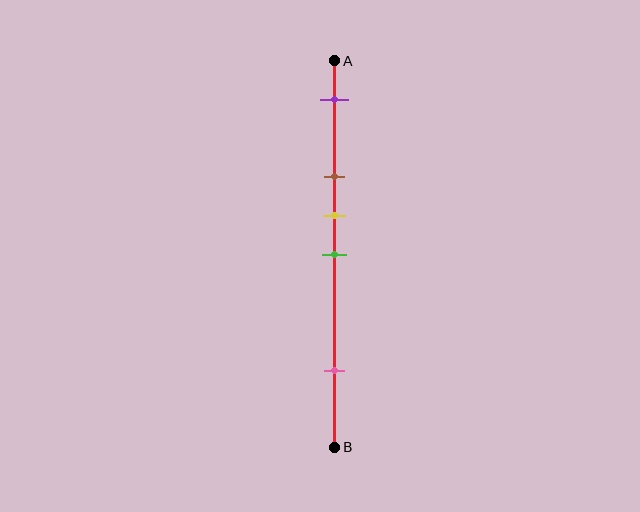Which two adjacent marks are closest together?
The yellow and green marks are the closest adjacent pair.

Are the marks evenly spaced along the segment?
No, the marks are not evenly spaced.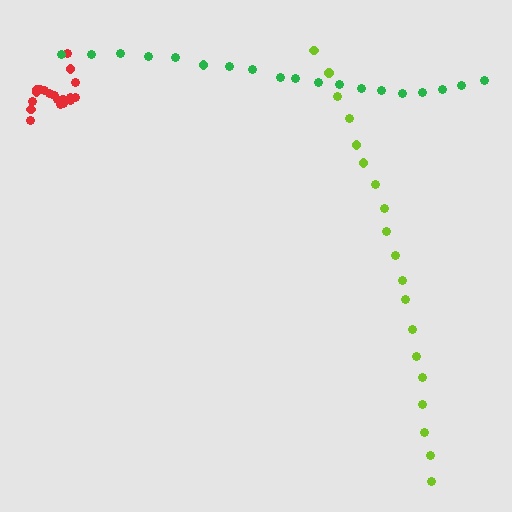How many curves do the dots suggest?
There are 3 distinct paths.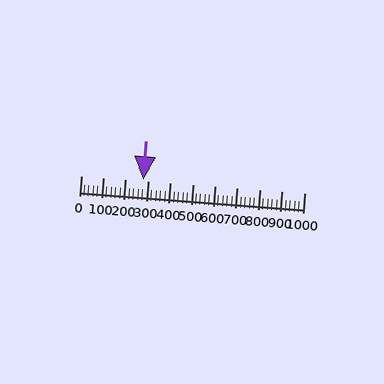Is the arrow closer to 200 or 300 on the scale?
The arrow is closer to 300.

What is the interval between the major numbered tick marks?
The major tick marks are spaced 100 units apart.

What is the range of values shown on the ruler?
The ruler shows values from 0 to 1000.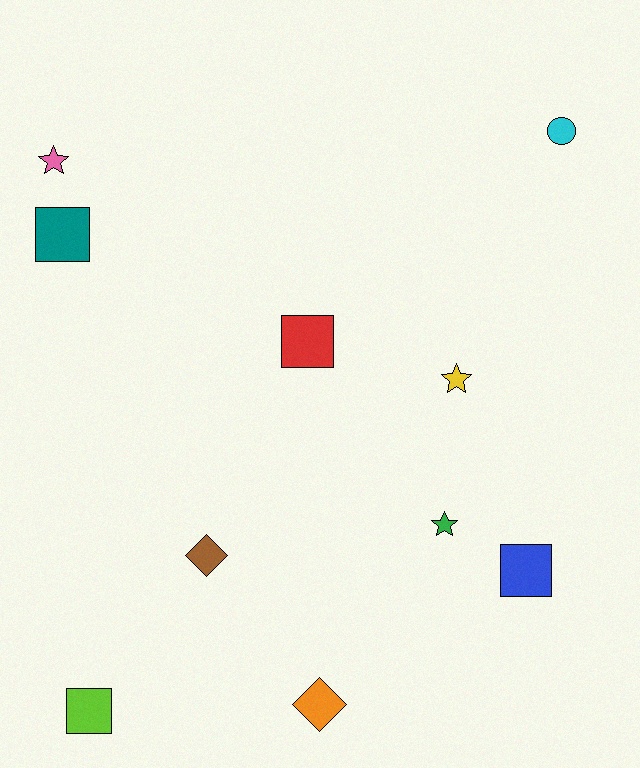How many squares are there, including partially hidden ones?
There are 4 squares.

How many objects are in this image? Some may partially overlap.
There are 10 objects.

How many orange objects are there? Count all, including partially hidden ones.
There is 1 orange object.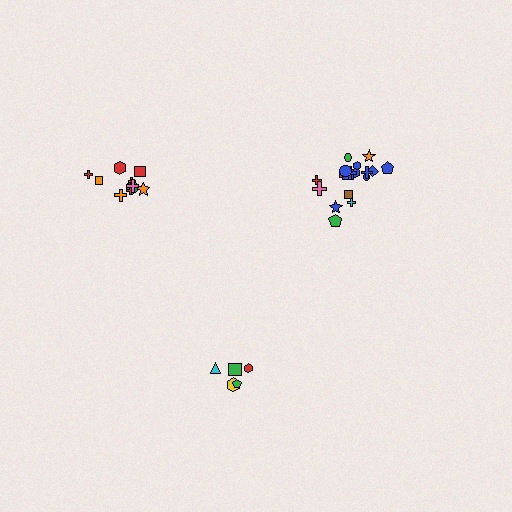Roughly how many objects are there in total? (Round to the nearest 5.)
Roughly 35 objects in total.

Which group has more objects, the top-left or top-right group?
The top-right group.